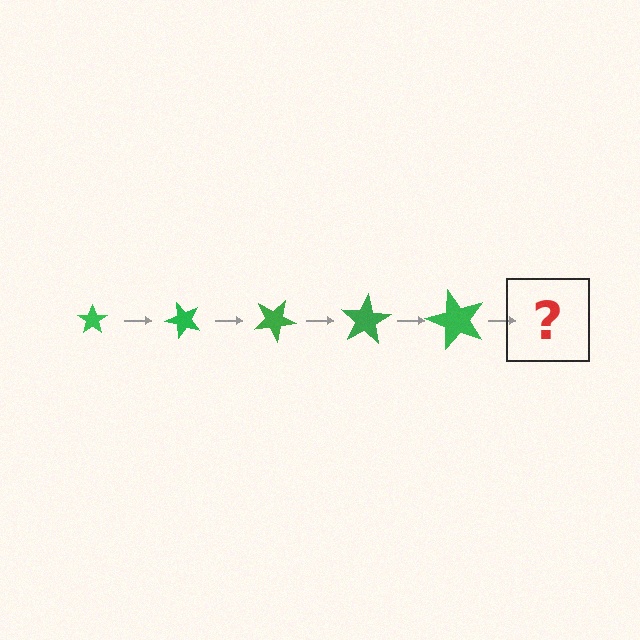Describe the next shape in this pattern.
It should be a star, larger than the previous one and rotated 250 degrees from the start.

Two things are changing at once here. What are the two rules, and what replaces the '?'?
The two rules are that the star grows larger each step and it rotates 50 degrees each step. The '?' should be a star, larger than the previous one and rotated 250 degrees from the start.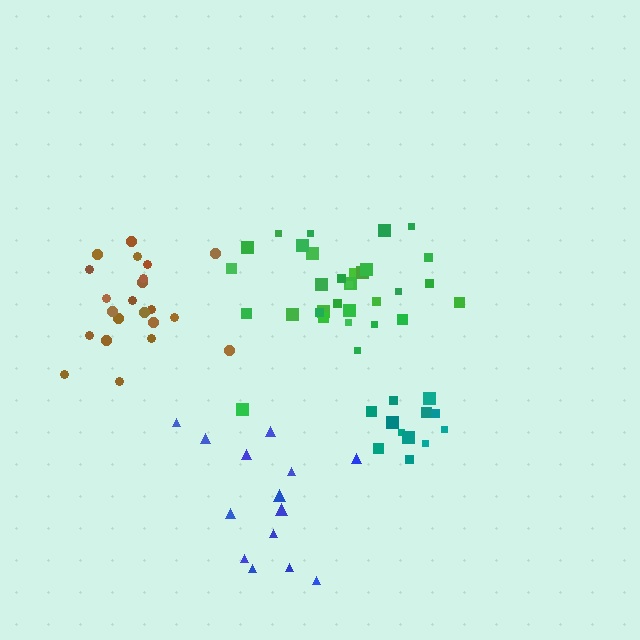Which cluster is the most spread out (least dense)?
Blue.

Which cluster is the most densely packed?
Teal.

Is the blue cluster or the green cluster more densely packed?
Green.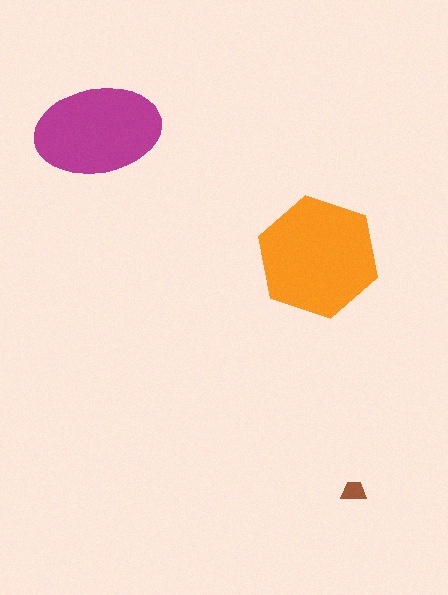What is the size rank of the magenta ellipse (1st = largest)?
2nd.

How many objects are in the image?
There are 3 objects in the image.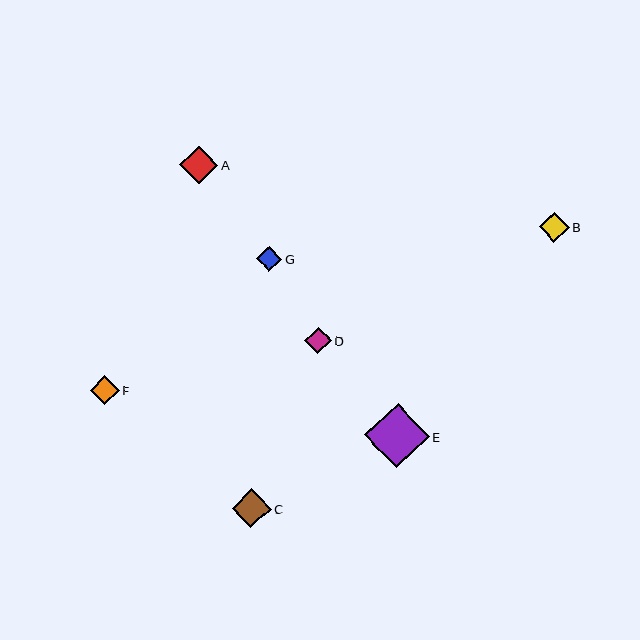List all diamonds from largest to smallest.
From largest to smallest: E, C, A, B, F, D, G.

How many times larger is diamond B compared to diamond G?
Diamond B is approximately 1.2 times the size of diamond G.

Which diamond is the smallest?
Diamond G is the smallest with a size of approximately 25 pixels.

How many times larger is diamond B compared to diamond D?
Diamond B is approximately 1.2 times the size of diamond D.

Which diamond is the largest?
Diamond E is the largest with a size of approximately 64 pixels.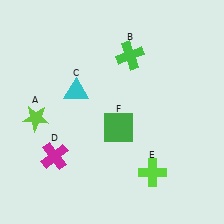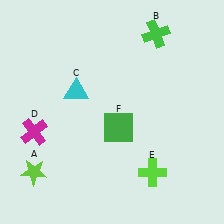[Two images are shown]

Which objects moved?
The objects that moved are: the lime star (A), the green cross (B), the magenta cross (D).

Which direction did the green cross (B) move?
The green cross (B) moved right.